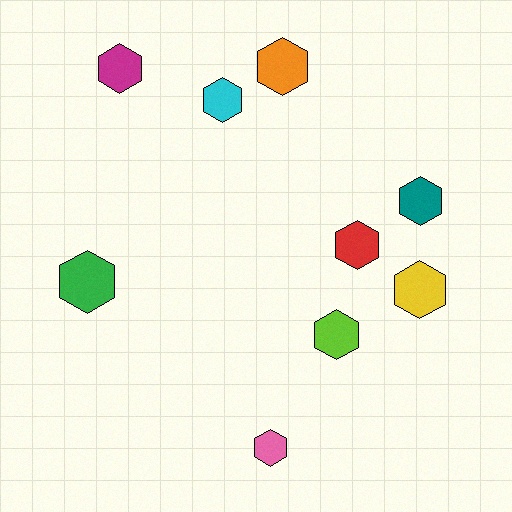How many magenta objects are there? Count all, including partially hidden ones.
There is 1 magenta object.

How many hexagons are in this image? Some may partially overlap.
There are 9 hexagons.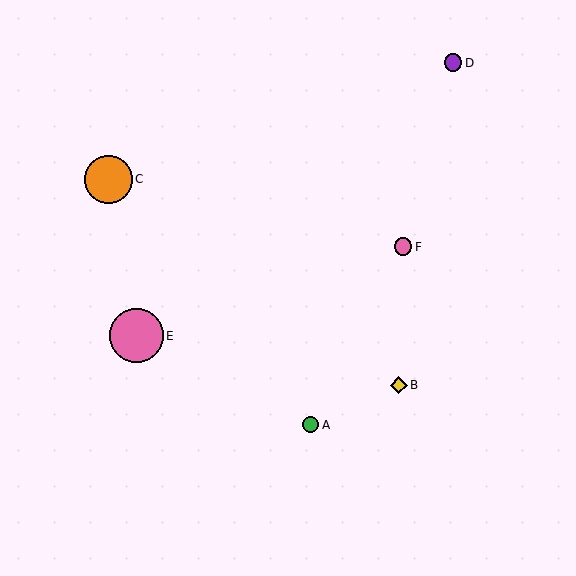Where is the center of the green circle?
The center of the green circle is at (311, 425).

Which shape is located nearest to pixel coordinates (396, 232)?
The pink circle (labeled F) at (403, 247) is nearest to that location.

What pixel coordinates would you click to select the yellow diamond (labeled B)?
Click at (399, 385) to select the yellow diamond B.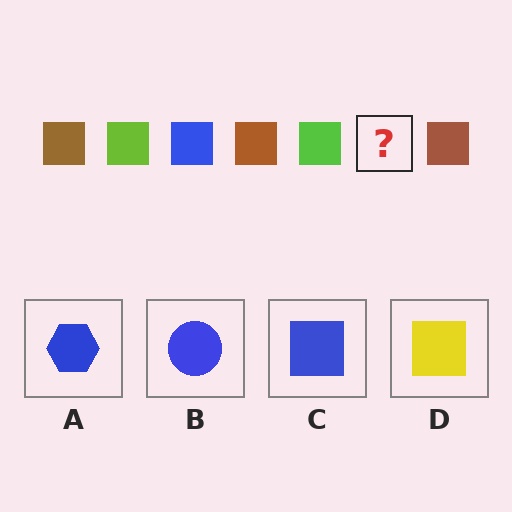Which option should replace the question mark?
Option C.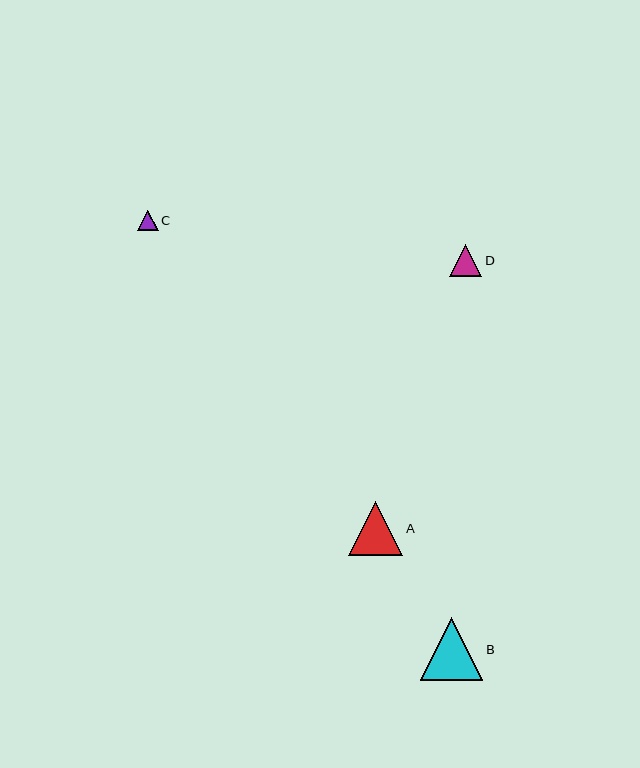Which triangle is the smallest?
Triangle C is the smallest with a size of approximately 21 pixels.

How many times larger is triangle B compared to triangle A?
Triangle B is approximately 1.2 times the size of triangle A.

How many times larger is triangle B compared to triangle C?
Triangle B is approximately 3.0 times the size of triangle C.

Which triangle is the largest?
Triangle B is the largest with a size of approximately 63 pixels.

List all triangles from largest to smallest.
From largest to smallest: B, A, D, C.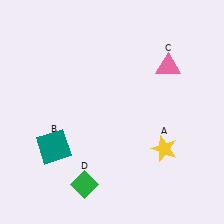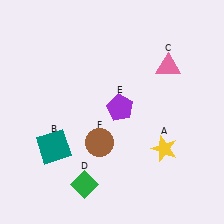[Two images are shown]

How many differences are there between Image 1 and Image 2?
There are 2 differences between the two images.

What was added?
A purple pentagon (E), a brown circle (F) were added in Image 2.